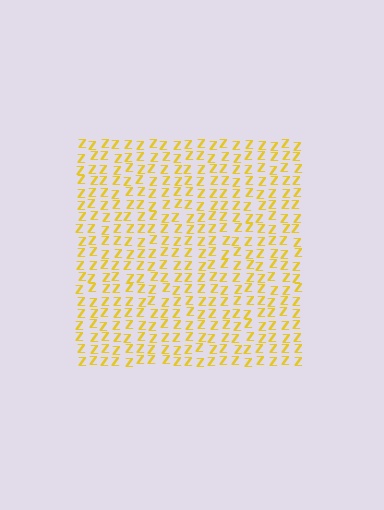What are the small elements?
The small elements are letter Z's.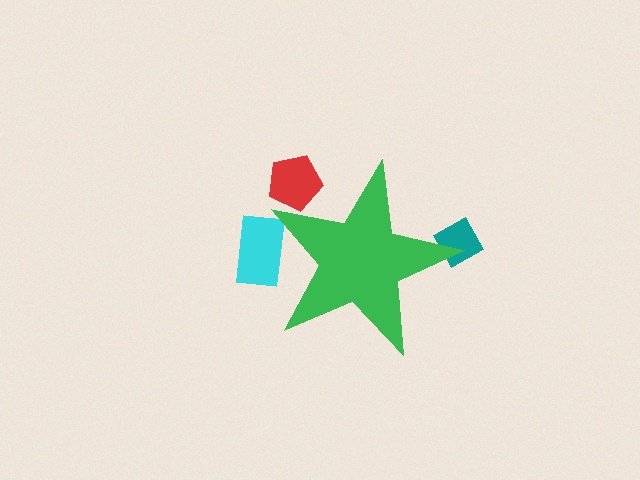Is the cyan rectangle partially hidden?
Yes, the cyan rectangle is partially hidden behind the green star.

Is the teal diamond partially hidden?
Yes, the teal diamond is partially hidden behind the green star.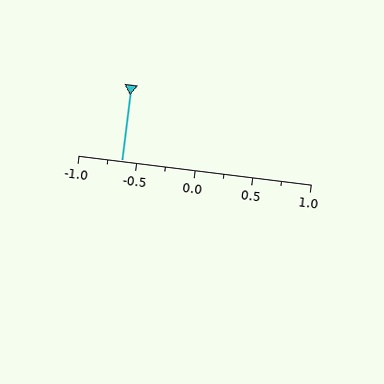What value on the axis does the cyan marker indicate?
The marker indicates approximately -0.62.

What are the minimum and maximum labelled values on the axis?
The axis runs from -1.0 to 1.0.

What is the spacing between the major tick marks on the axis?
The major ticks are spaced 0.5 apart.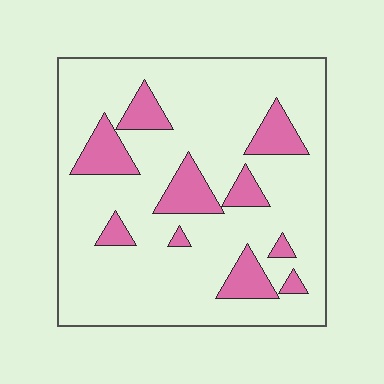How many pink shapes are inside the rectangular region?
10.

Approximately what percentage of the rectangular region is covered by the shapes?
Approximately 20%.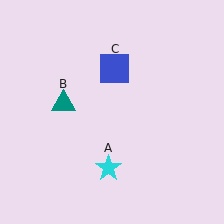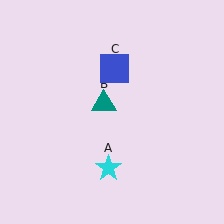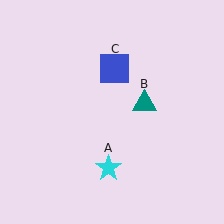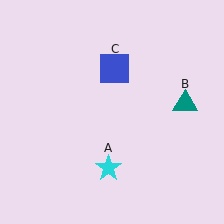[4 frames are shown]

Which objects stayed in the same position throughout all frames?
Cyan star (object A) and blue square (object C) remained stationary.